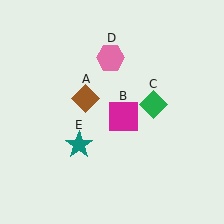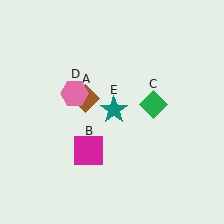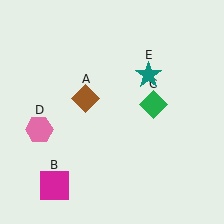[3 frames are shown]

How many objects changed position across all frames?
3 objects changed position: magenta square (object B), pink hexagon (object D), teal star (object E).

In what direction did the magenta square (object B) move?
The magenta square (object B) moved down and to the left.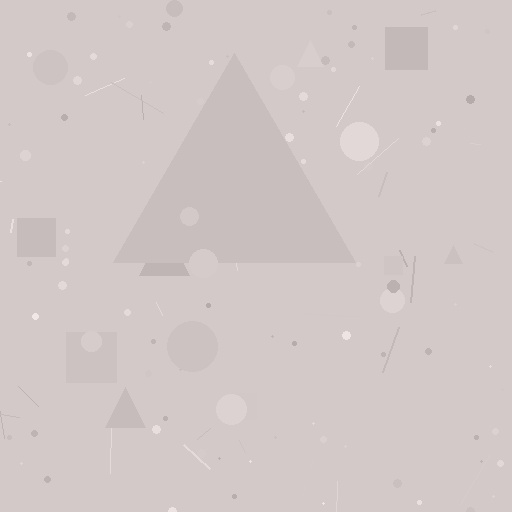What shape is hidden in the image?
A triangle is hidden in the image.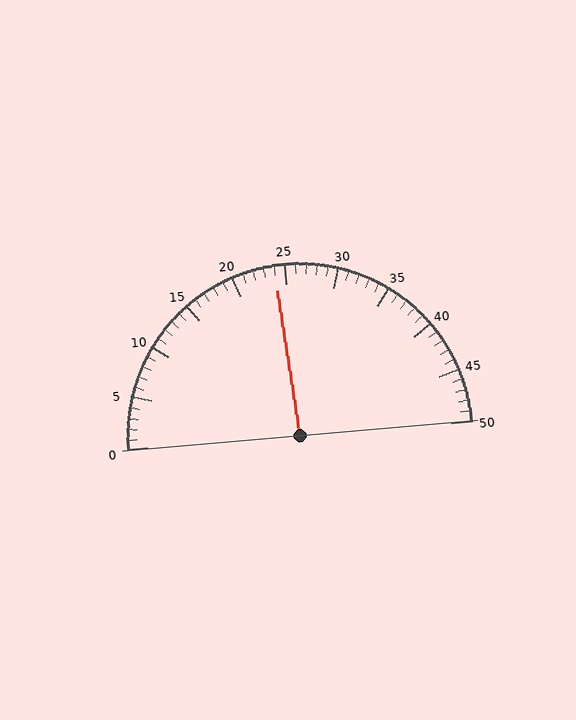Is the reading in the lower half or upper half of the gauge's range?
The reading is in the lower half of the range (0 to 50).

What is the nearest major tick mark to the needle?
The nearest major tick mark is 25.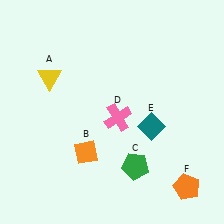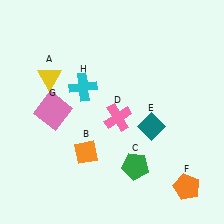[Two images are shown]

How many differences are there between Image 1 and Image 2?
There are 2 differences between the two images.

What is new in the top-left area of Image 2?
A cyan cross (H) was added in the top-left area of Image 2.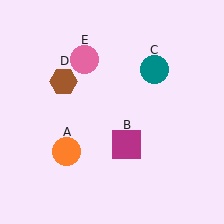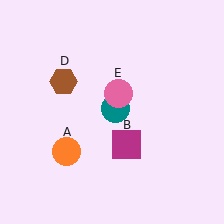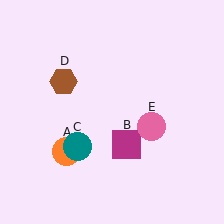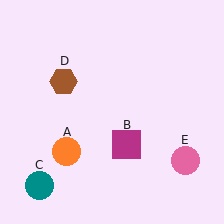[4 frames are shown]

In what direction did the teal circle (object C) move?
The teal circle (object C) moved down and to the left.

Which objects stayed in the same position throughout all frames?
Orange circle (object A) and magenta square (object B) and brown hexagon (object D) remained stationary.